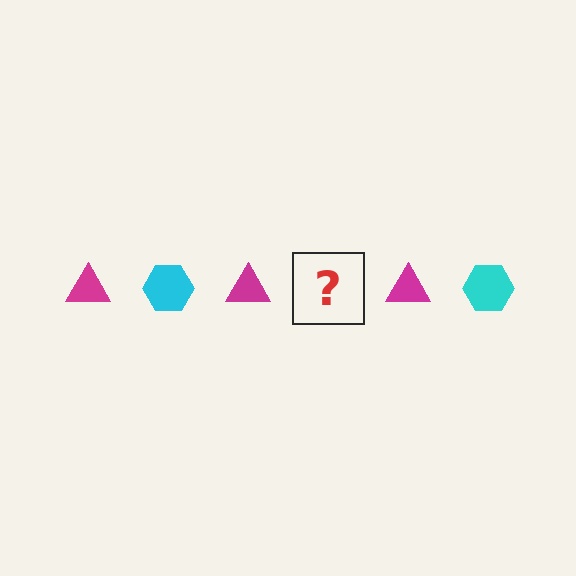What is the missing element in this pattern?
The missing element is a cyan hexagon.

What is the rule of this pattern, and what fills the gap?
The rule is that the pattern alternates between magenta triangle and cyan hexagon. The gap should be filled with a cyan hexagon.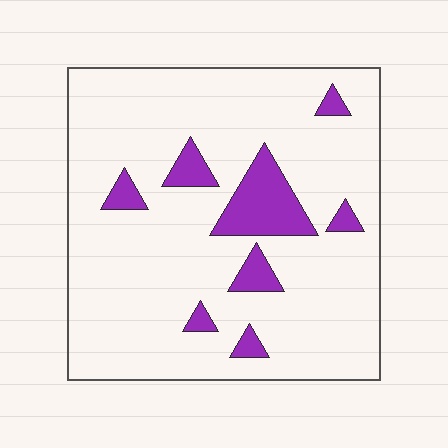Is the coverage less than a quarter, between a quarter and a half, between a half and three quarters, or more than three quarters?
Less than a quarter.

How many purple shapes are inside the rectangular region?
8.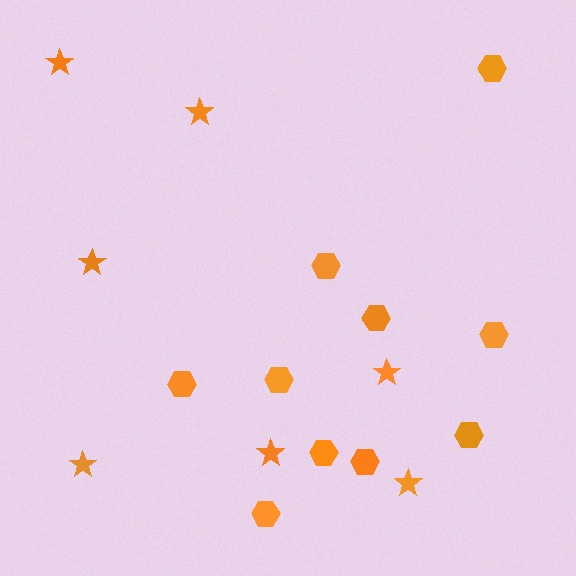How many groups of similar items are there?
There are 2 groups: one group of hexagons (10) and one group of stars (7).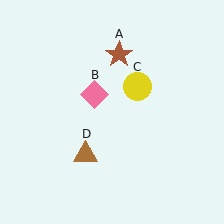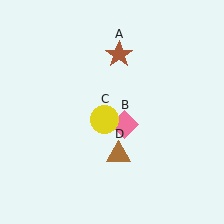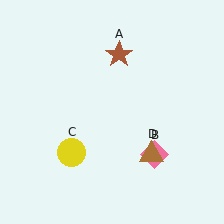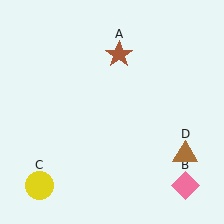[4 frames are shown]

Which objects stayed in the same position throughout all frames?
Brown star (object A) remained stationary.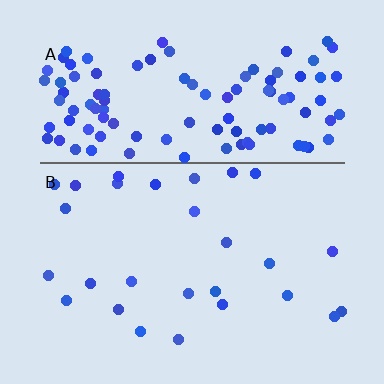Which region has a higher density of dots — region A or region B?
A (the top).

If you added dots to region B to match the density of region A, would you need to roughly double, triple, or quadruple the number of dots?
Approximately quadruple.